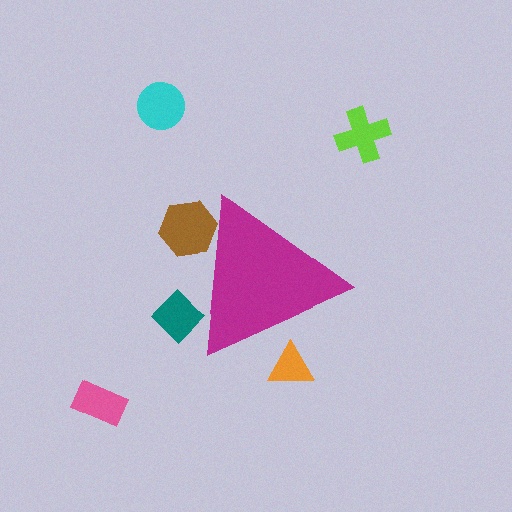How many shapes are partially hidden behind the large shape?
3 shapes are partially hidden.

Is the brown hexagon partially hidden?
Yes, the brown hexagon is partially hidden behind the magenta triangle.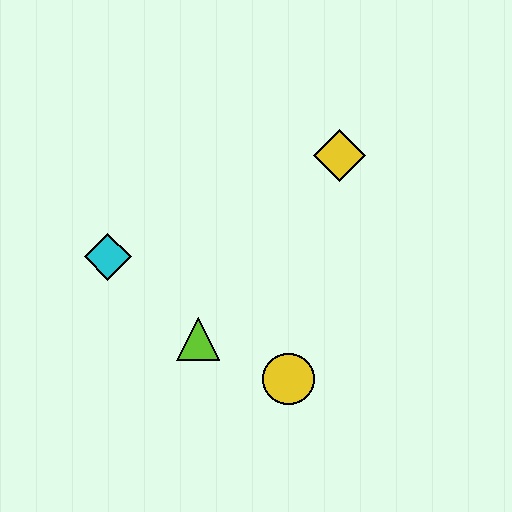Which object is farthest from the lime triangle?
The yellow diamond is farthest from the lime triangle.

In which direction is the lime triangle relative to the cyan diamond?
The lime triangle is to the right of the cyan diamond.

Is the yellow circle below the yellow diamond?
Yes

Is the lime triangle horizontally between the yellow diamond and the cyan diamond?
Yes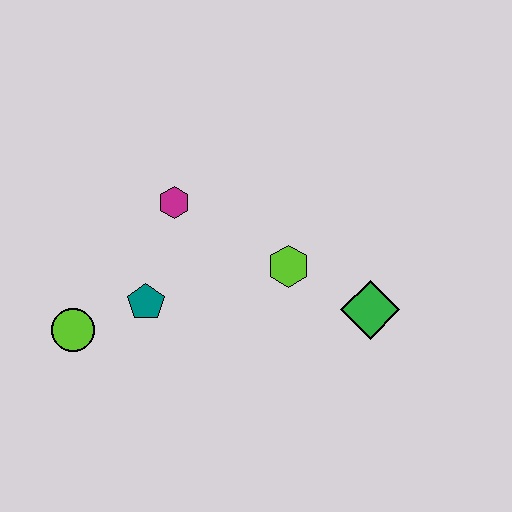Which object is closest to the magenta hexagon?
The teal pentagon is closest to the magenta hexagon.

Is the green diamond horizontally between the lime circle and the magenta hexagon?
No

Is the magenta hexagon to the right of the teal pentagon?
Yes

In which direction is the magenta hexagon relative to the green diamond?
The magenta hexagon is to the left of the green diamond.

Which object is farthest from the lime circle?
The green diamond is farthest from the lime circle.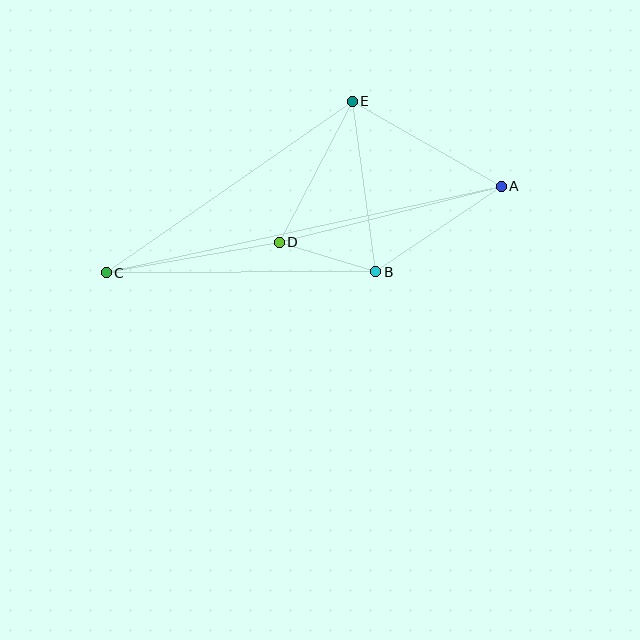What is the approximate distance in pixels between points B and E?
The distance between B and E is approximately 172 pixels.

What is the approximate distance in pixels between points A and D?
The distance between A and D is approximately 229 pixels.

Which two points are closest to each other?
Points B and D are closest to each other.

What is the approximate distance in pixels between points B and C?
The distance between B and C is approximately 270 pixels.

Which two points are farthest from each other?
Points A and C are farthest from each other.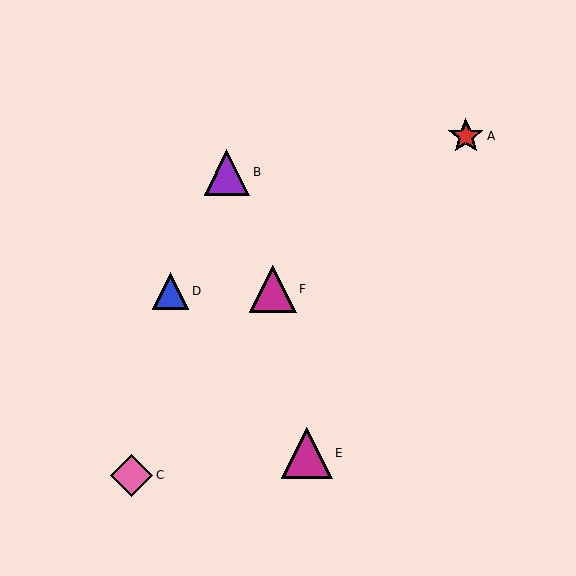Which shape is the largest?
The magenta triangle (labeled E) is the largest.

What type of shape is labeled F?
Shape F is a magenta triangle.